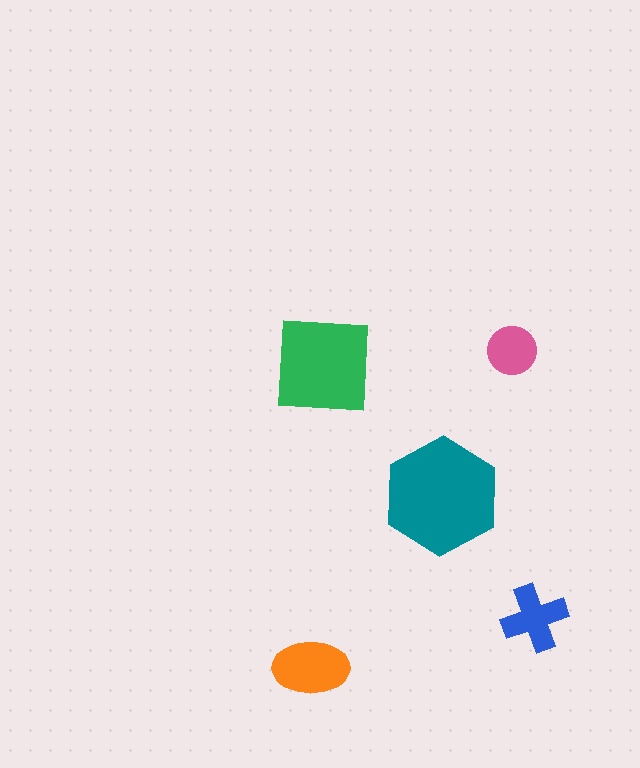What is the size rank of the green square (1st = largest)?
2nd.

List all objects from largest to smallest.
The teal hexagon, the green square, the orange ellipse, the blue cross, the pink circle.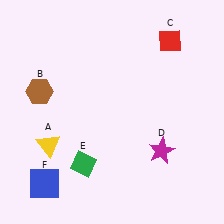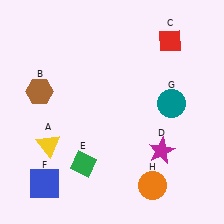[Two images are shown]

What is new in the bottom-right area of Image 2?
An orange circle (H) was added in the bottom-right area of Image 2.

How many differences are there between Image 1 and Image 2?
There are 2 differences between the two images.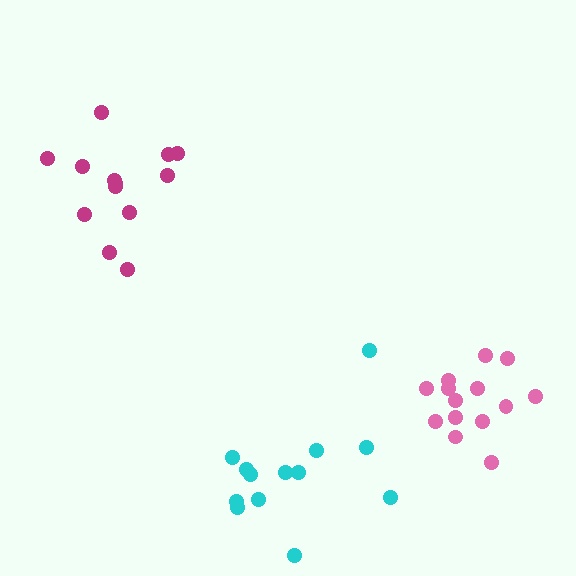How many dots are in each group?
Group 1: 13 dots, Group 2: 14 dots, Group 3: 13 dots (40 total).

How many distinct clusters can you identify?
There are 3 distinct clusters.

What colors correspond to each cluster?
The clusters are colored: magenta, pink, cyan.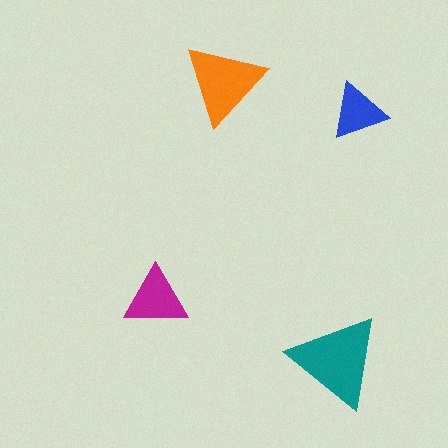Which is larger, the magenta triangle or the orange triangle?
The orange one.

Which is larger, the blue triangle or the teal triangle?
The teal one.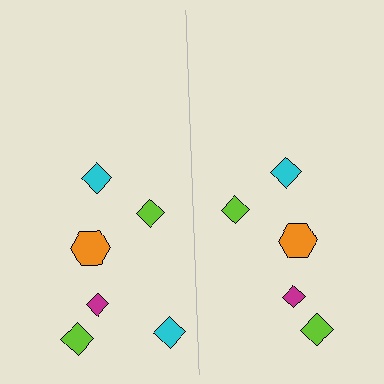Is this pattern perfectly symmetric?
No, the pattern is not perfectly symmetric. A cyan diamond is missing from the right side.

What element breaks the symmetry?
A cyan diamond is missing from the right side.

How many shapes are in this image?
There are 11 shapes in this image.